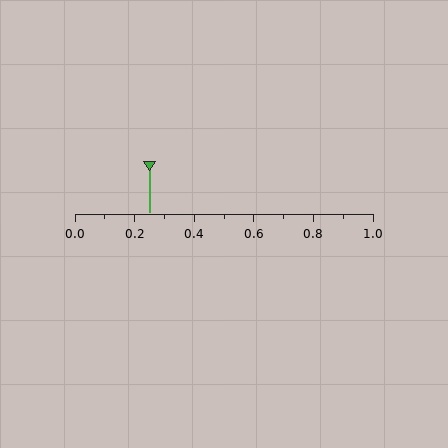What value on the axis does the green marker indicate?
The marker indicates approximately 0.25.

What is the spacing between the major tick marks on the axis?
The major ticks are spaced 0.2 apart.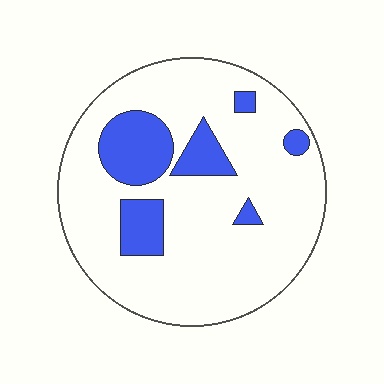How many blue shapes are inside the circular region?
6.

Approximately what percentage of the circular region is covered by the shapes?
Approximately 20%.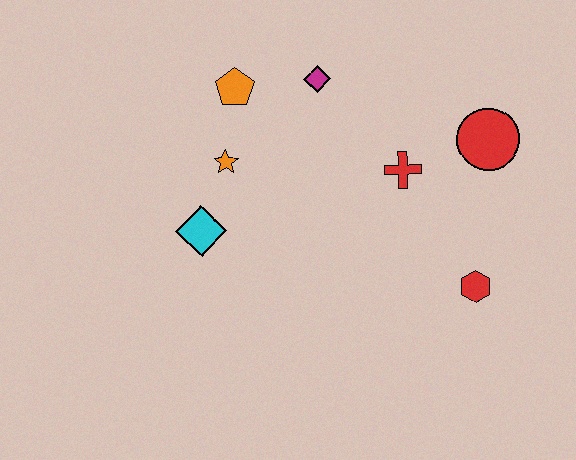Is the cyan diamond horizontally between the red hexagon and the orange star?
No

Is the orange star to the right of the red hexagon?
No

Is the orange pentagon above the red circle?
Yes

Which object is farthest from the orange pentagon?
The red hexagon is farthest from the orange pentagon.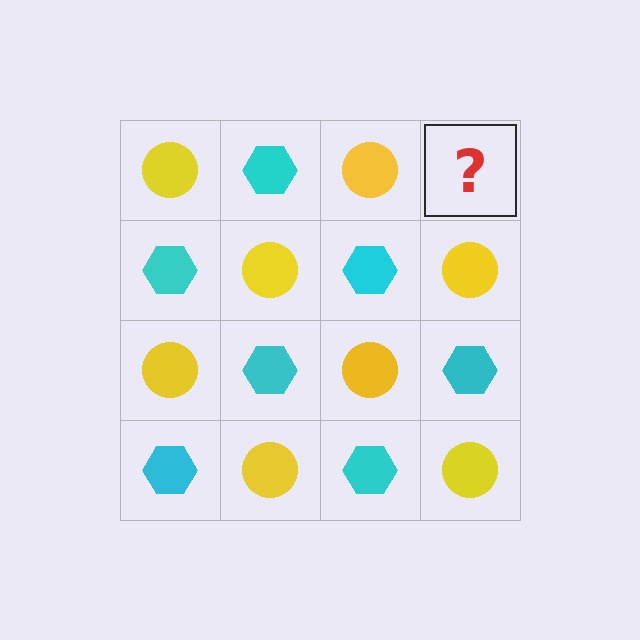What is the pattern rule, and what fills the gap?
The rule is that it alternates yellow circle and cyan hexagon in a checkerboard pattern. The gap should be filled with a cyan hexagon.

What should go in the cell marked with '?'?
The missing cell should contain a cyan hexagon.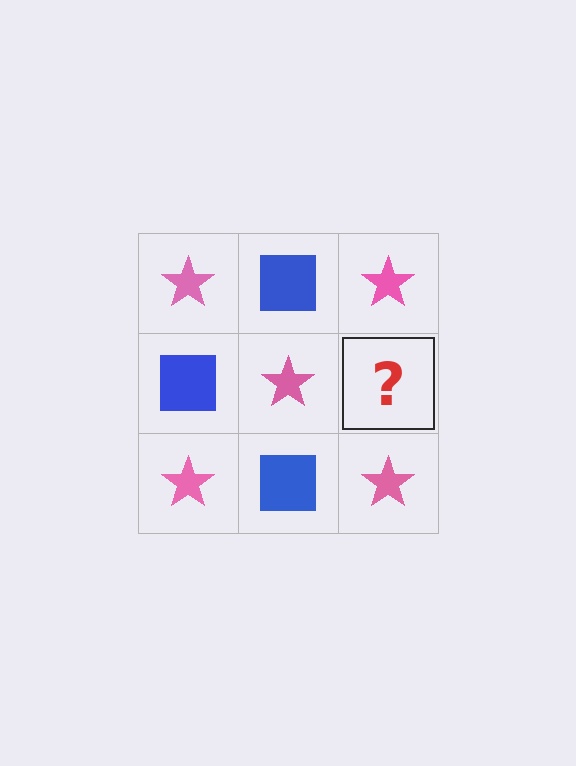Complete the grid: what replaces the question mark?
The question mark should be replaced with a blue square.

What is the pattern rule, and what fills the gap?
The rule is that it alternates pink star and blue square in a checkerboard pattern. The gap should be filled with a blue square.